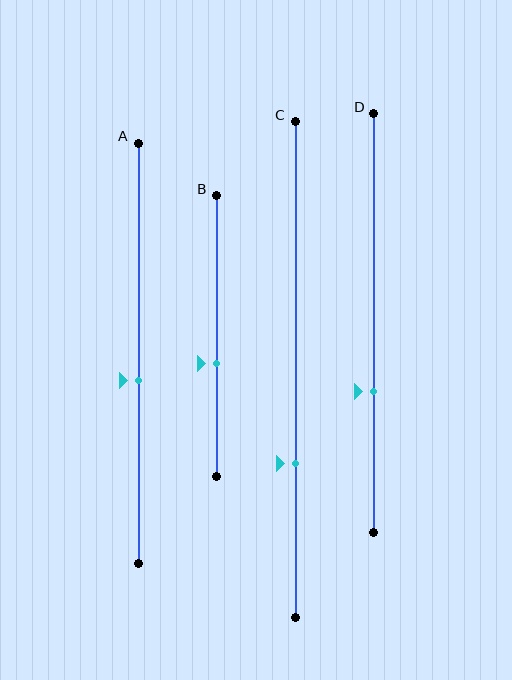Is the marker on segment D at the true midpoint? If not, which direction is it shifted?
No, the marker on segment D is shifted downward by about 16% of the segment length.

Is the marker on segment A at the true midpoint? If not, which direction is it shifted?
No, the marker on segment A is shifted downward by about 6% of the segment length.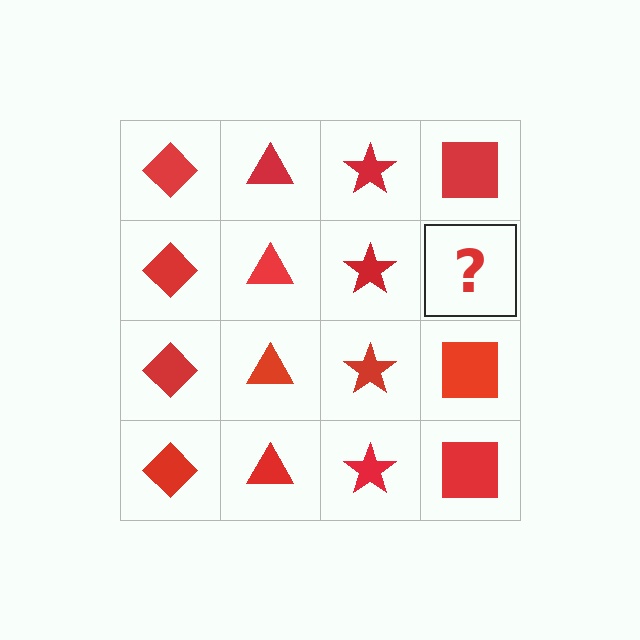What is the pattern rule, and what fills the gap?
The rule is that each column has a consistent shape. The gap should be filled with a red square.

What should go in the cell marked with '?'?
The missing cell should contain a red square.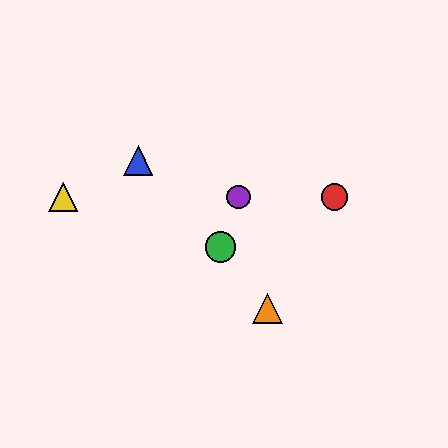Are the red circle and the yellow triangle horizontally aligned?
Yes, both are at y≈197.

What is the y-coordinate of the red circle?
The red circle is at y≈197.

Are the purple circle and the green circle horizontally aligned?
No, the purple circle is at y≈197 and the green circle is at y≈247.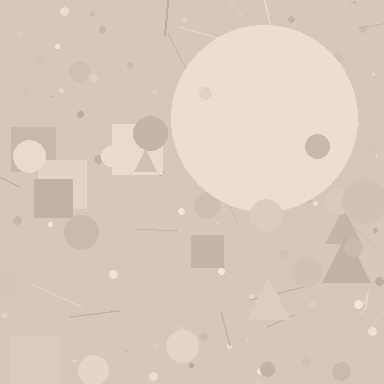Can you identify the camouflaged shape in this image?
The camouflaged shape is a circle.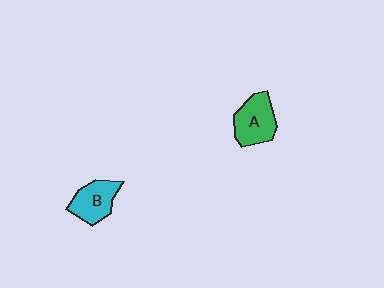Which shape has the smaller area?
Shape B (cyan).